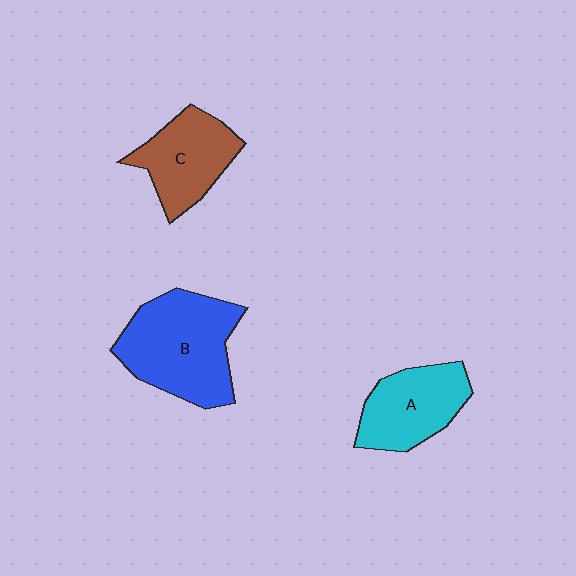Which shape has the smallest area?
Shape C (brown).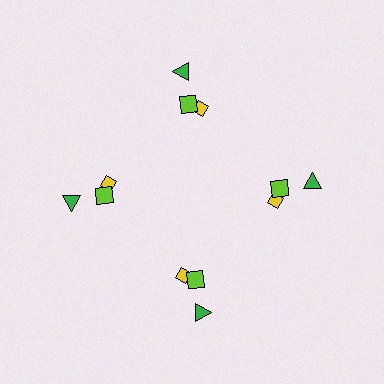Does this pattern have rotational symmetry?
Yes, this pattern has 4-fold rotational symmetry. It looks the same after rotating 90 degrees around the center.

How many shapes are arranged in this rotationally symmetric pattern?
There are 12 shapes, arranged in 4 groups of 3.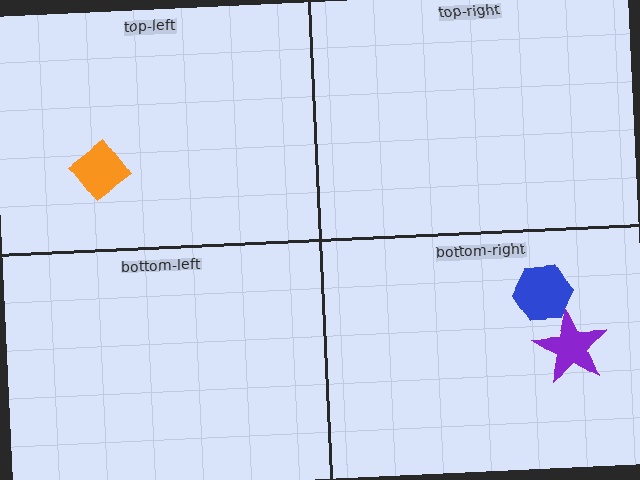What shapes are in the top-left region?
The orange diamond.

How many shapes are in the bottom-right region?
2.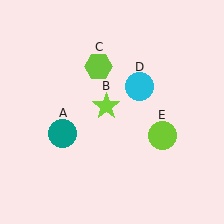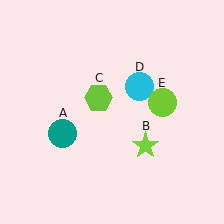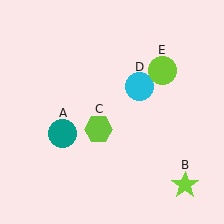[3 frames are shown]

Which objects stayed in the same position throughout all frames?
Teal circle (object A) and cyan circle (object D) remained stationary.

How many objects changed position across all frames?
3 objects changed position: lime star (object B), lime hexagon (object C), lime circle (object E).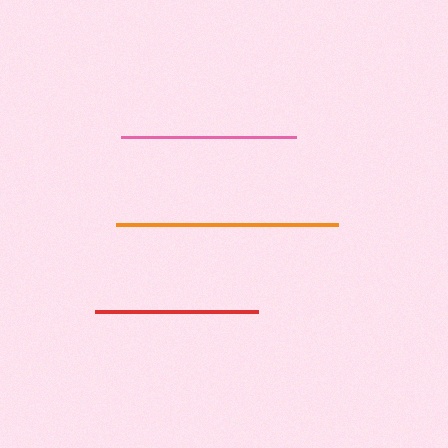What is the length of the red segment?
The red segment is approximately 164 pixels long.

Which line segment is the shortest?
The red line is the shortest at approximately 164 pixels.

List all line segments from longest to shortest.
From longest to shortest: orange, pink, red.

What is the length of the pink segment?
The pink segment is approximately 175 pixels long.